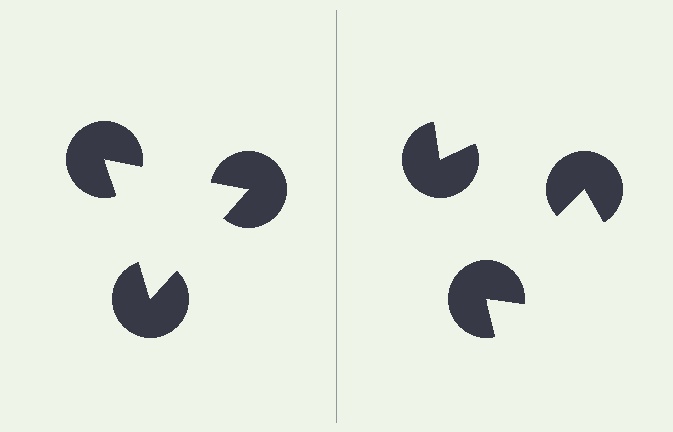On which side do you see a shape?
An illusory triangle appears on the left side. On the right side the wedge cuts are rotated, so no coherent shape forms.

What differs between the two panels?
The pac-man discs are positioned identically on both sides; only the wedge orientations differ. On the left they align to a triangle; on the right they are misaligned.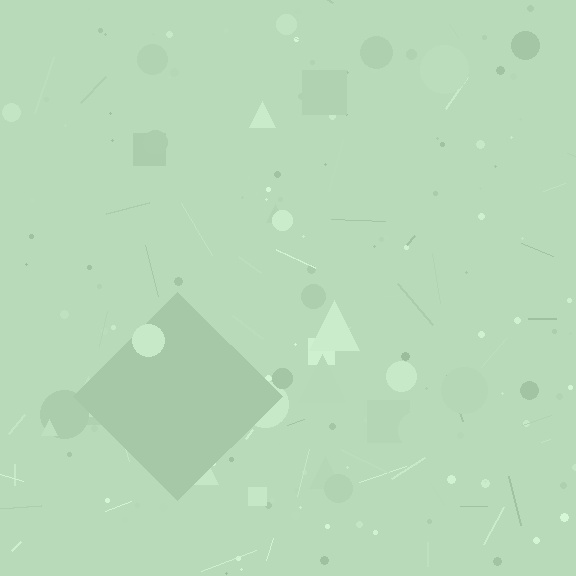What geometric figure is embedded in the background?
A diamond is embedded in the background.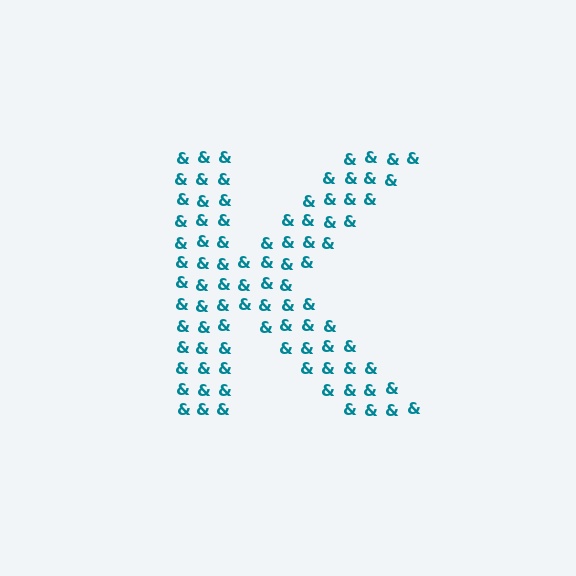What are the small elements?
The small elements are ampersands.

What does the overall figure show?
The overall figure shows the letter K.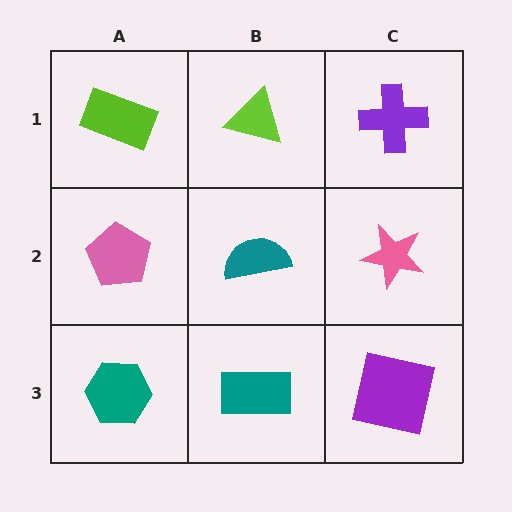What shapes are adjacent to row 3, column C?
A pink star (row 2, column C), a teal rectangle (row 3, column B).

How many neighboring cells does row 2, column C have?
3.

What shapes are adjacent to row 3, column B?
A teal semicircle (row 2, column B), a teal hexagon (row 3, column A), a purple square (row 3, column C).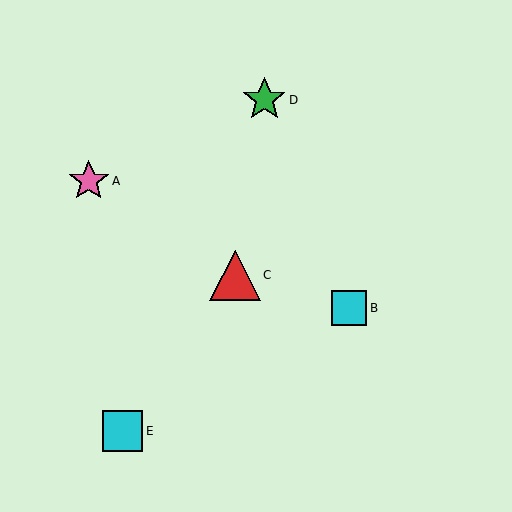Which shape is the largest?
The red triangle (labeled C) is the largest.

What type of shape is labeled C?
Shape C is a red triangle.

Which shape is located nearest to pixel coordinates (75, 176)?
The pink star (labeled A) at (89, 181) is nearest to that location.